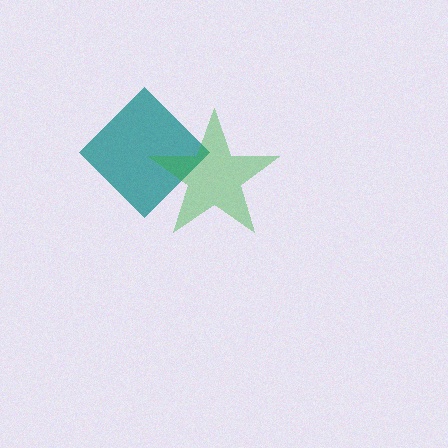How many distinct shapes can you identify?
There are 2 distinct shapes: a teal diamond, a green star.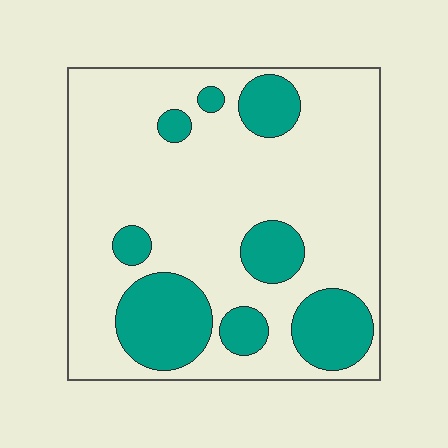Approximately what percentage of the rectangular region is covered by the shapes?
Approximately 25%.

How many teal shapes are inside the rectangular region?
8.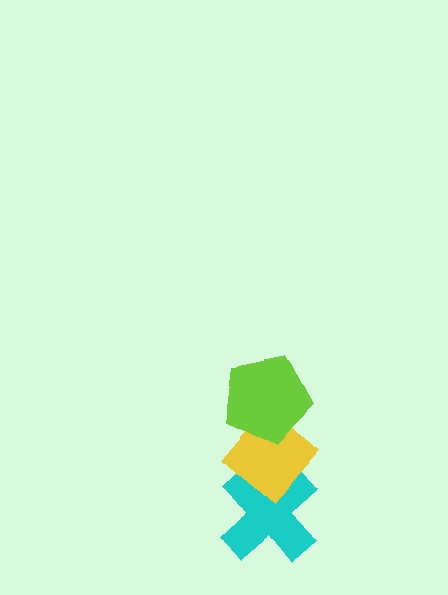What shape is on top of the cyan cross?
The yellow diamond is on top of the cyan cross.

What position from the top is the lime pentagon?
The lime pentagon is 1st from the top.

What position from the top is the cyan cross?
The cyan cross is 3rd from the top.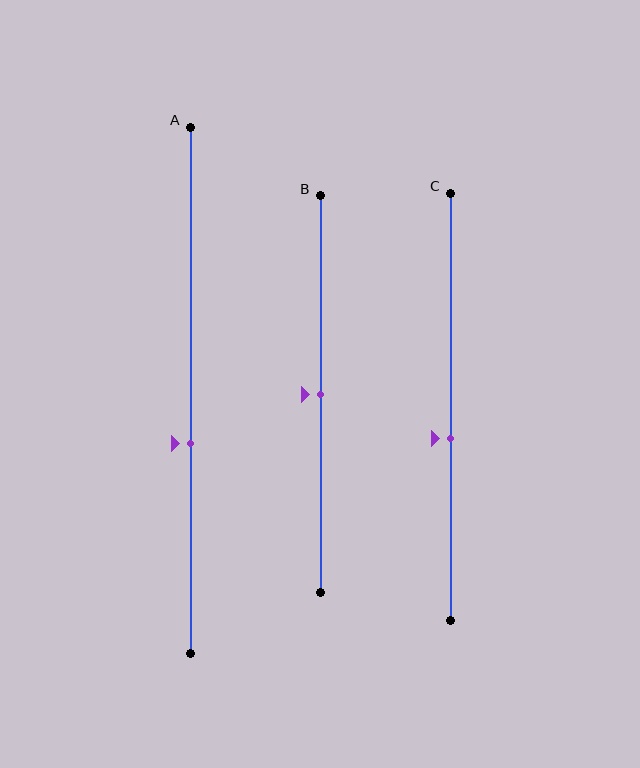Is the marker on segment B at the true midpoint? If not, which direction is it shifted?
Yes, the marker on segment B is at the true midpoint.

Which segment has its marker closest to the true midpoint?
Segment B has its marker closest to the true midpoint.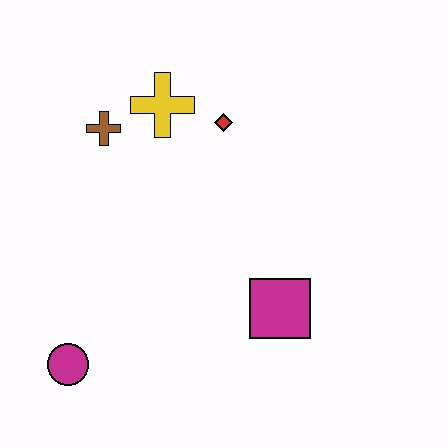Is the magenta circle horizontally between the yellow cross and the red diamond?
No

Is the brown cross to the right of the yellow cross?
No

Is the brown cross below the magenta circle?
No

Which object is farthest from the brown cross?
The magenta square is farthest from the brown cross.